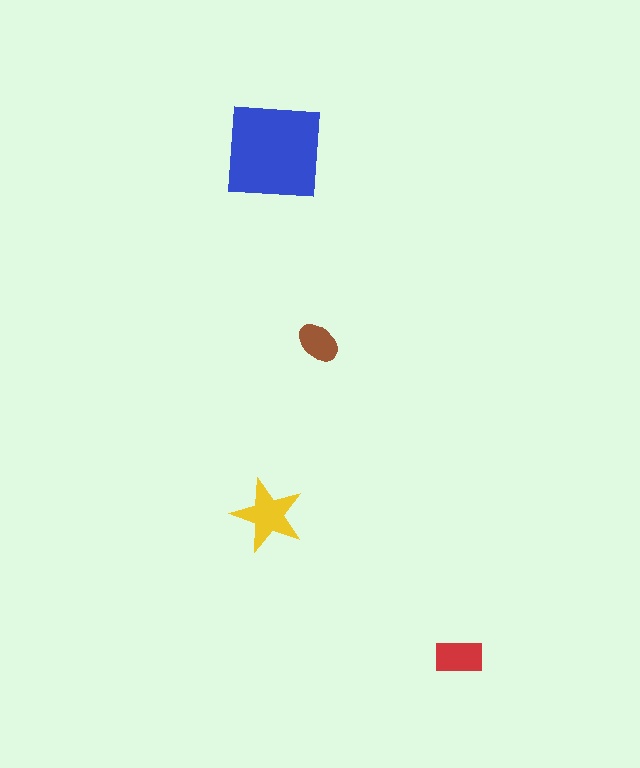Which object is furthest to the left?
The yellow star is leftmost.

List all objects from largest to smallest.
The blue square, the yellow star, the red rectangle, the brown ellipse.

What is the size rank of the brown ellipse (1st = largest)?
4th.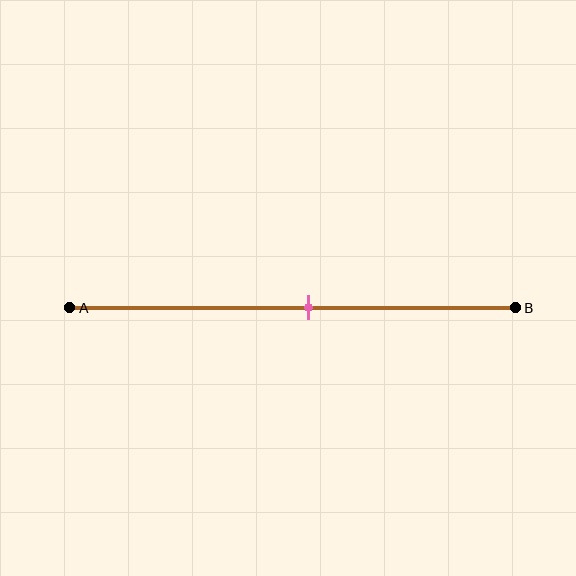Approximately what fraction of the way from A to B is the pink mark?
The pink mark is approximately 55% of the way from A to B.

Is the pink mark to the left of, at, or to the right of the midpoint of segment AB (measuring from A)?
The pink mark is to the right of the midpoint of segment AB.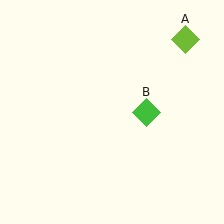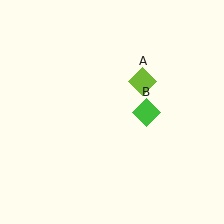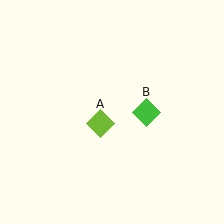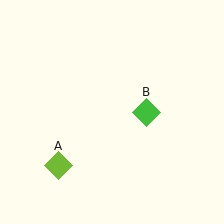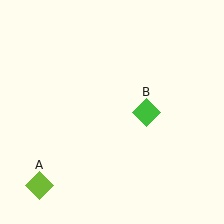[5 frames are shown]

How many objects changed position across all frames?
1 object changed position: lime diamond (object A).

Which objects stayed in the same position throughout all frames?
Green diamond (object B) remained stationary.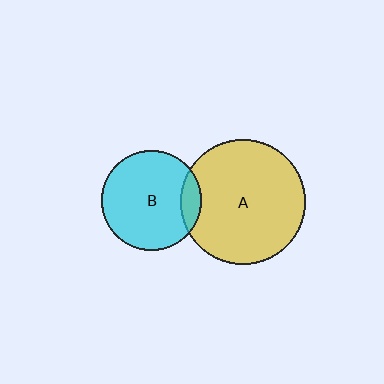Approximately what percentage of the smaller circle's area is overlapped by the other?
Approximately 10%.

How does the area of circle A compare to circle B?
Approximately 1.6 times.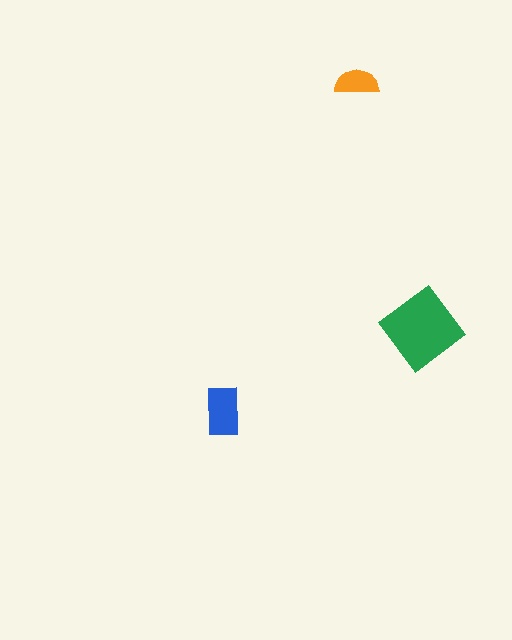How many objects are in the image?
There are 3 objects in the image.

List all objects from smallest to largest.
The orange semicircle, the blue rectangle, the green diamond.